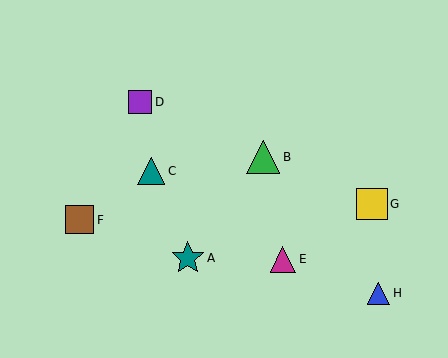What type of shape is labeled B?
Shape B is a green triangle.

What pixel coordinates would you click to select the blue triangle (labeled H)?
Click at (379, 293) to select the blue triangle H.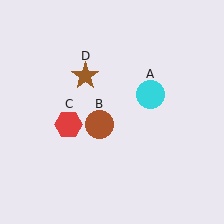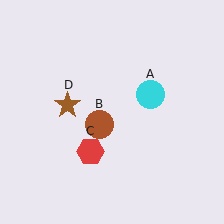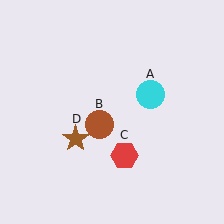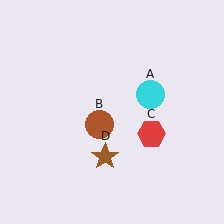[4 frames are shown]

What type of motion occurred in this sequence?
The red hexagon (object C), brown star (object D) rotated counterclockwise around the center of the scene.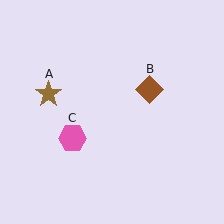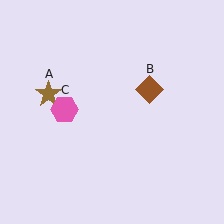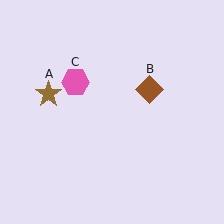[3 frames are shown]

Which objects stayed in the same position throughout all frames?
Brown star (object A) and brown diamond (object B) remained stationary.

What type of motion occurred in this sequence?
The pink hexagon (object C) rotated clockwise around the center of the scene.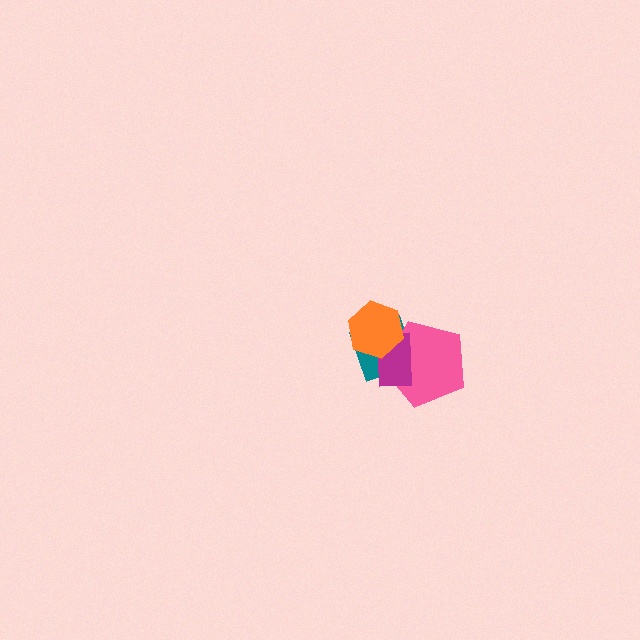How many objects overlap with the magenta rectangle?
3 objects overlap with the magenta rectangle.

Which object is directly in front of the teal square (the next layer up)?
The pink pentagon is directly in front of the teal square.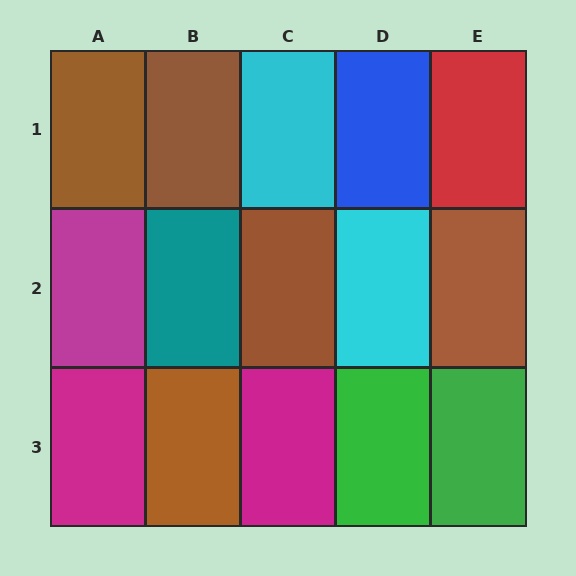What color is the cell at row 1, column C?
Cyan.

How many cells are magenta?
3 cells are magenta.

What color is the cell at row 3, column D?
Green.